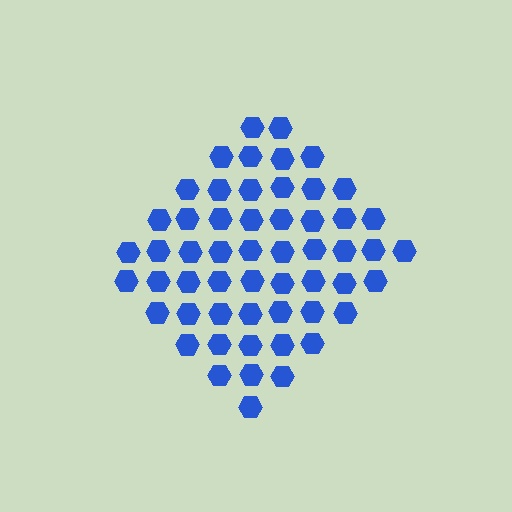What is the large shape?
The large shape is a diamond.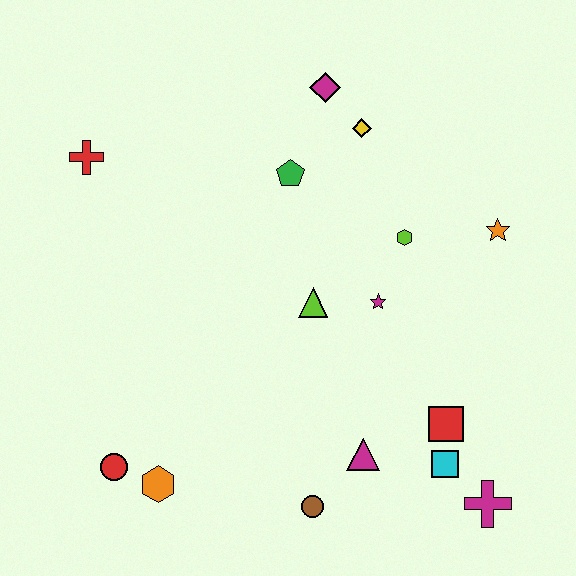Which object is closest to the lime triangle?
The magenta star is closest to the lime triangle.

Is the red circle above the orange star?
No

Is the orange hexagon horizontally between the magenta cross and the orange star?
No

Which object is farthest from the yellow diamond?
The red circle is farthest from the yellow diamond.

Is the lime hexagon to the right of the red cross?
Yes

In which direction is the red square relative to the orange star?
The red square is below the orange star.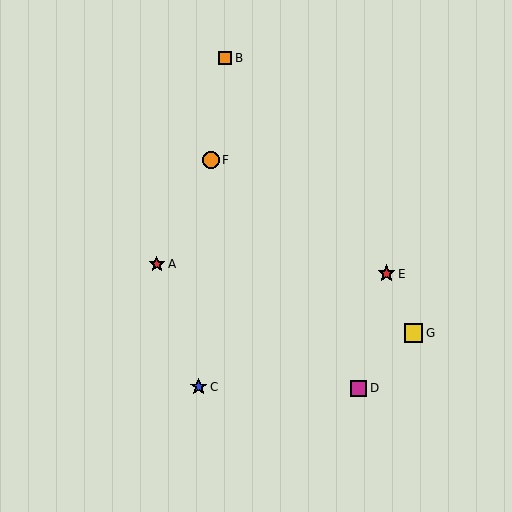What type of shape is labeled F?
Shape F is an orange circle.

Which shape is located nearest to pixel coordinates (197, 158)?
The orange circle (labeled F) at (211, 160) is nearest to that location.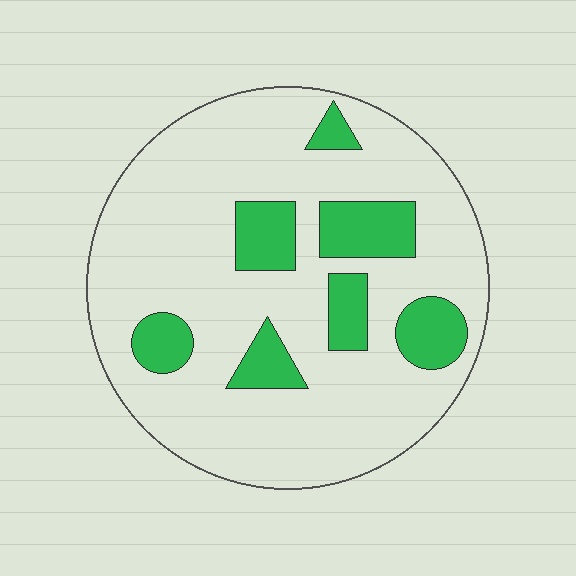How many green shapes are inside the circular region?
7.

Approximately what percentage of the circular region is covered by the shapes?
Approximately 20%.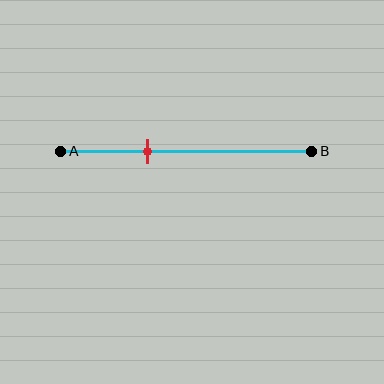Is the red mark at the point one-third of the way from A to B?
Yes, the mark is approximately at the one-third point.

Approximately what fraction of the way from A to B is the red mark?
The red mark is approximately 35% of the way from A to B.